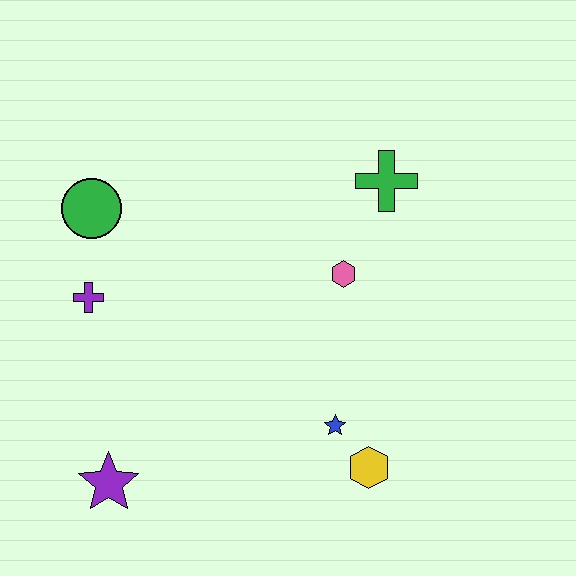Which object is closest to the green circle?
The purple cross is closest to the green circle.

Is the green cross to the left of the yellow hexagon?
No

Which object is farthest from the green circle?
The yellow hexagon is farthest from the green circle.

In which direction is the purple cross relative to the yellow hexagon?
The purple cross is to the left of the yellow hexagon.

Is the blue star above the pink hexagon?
No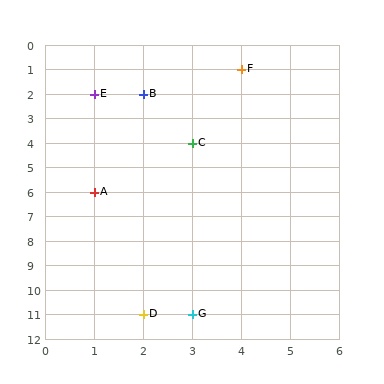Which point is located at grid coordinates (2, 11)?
Point D is at (2, 11).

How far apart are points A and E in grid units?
Points A and E are 4 rows apart.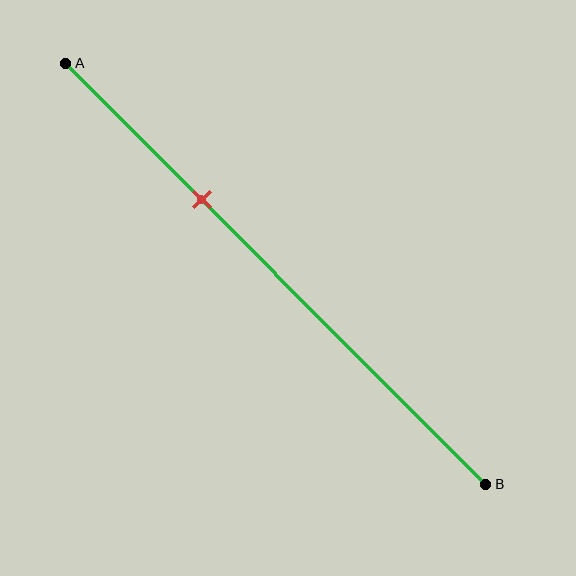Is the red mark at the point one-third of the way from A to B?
Yes, the mark is approximately at the one-third point.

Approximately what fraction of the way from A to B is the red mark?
The red mark is approximately 30% of the way from A to B.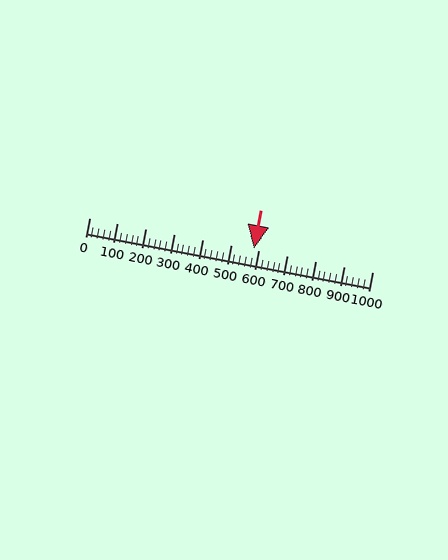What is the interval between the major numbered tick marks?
The major tick marks are spaced 100 units apart.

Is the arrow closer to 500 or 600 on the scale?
The arrow is closer to 600.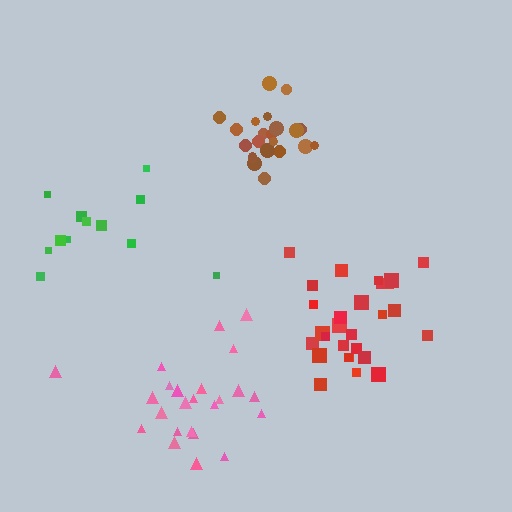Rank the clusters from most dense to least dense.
brown, red, pink, green.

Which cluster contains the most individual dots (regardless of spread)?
Red (29).